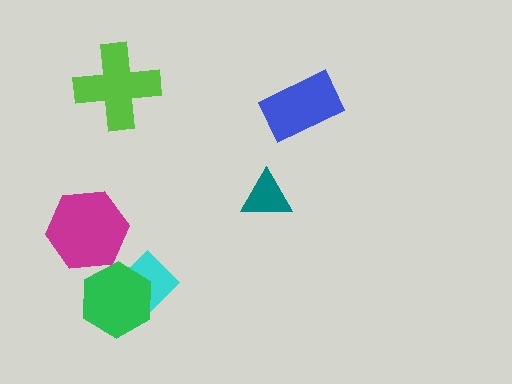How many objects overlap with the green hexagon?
1 object overlaps with the green hexagon.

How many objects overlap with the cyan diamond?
1 object overlaps with the cyan diamond.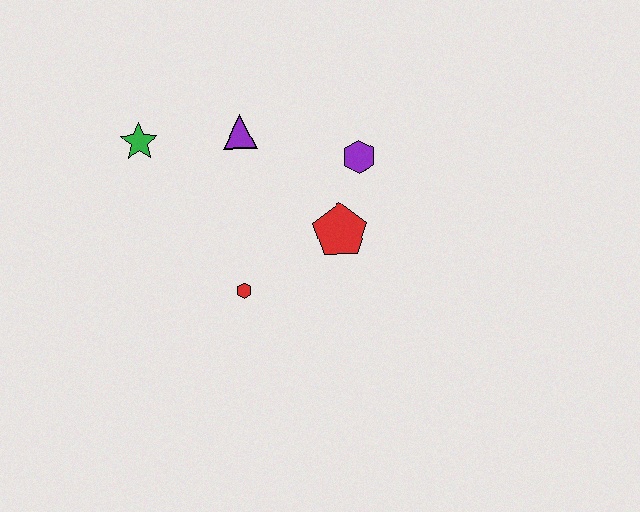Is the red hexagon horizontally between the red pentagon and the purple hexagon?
No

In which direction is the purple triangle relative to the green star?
The purple triangle is to the right of the green star.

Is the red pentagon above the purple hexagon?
No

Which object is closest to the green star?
The purple triangle is closest to the green star.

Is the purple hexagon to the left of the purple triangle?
No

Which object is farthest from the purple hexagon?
The green star is farthest from the purple hexagon.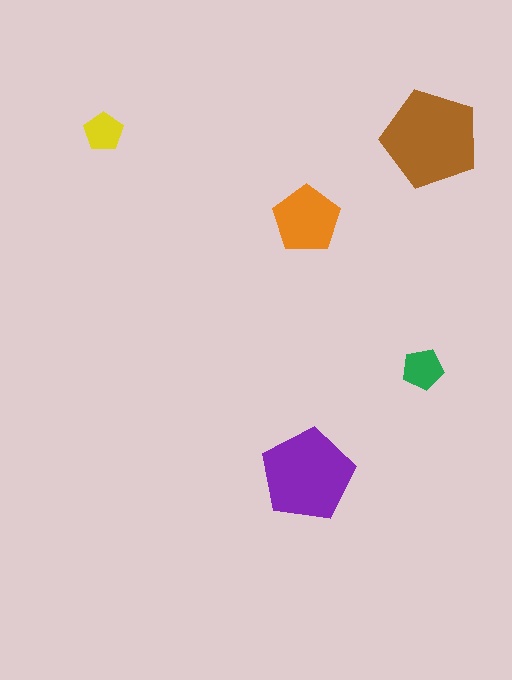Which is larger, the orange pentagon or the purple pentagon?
The purple one.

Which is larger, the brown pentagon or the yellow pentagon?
The brown one.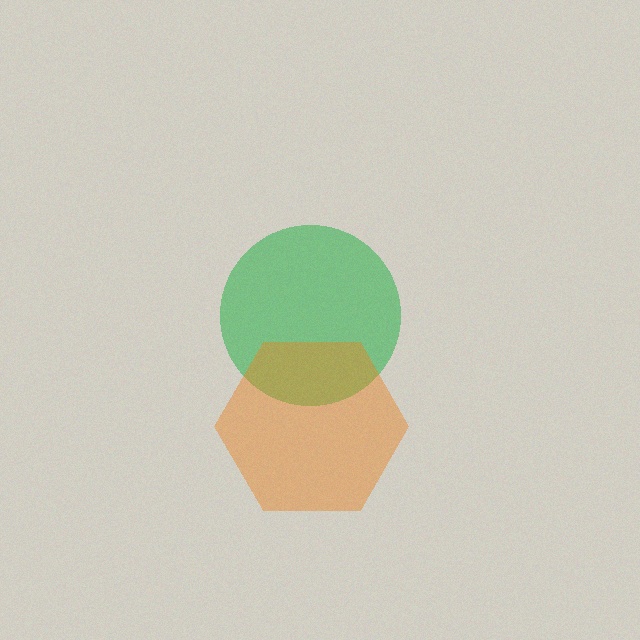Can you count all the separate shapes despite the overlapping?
Yes, there are 2 separate shapes.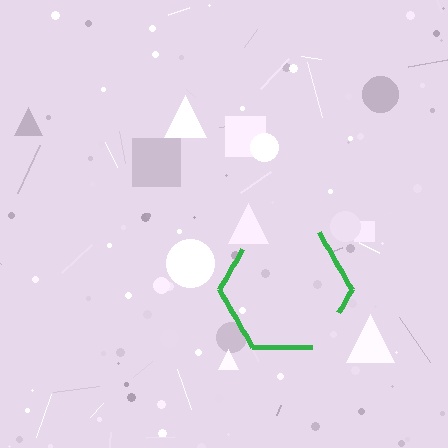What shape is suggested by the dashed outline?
The dashed outline suggests a hexagon.